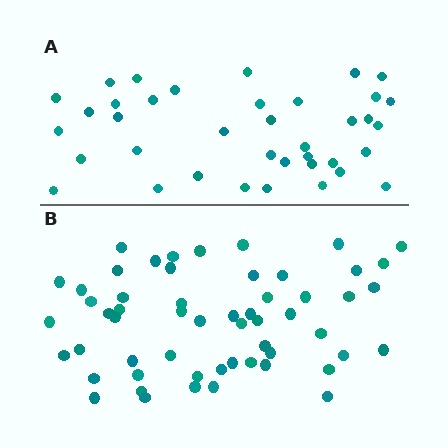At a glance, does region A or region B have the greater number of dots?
Region B (the bottom region) has more dots.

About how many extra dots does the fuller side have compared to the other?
Region B has approximately 20 more dots than region A.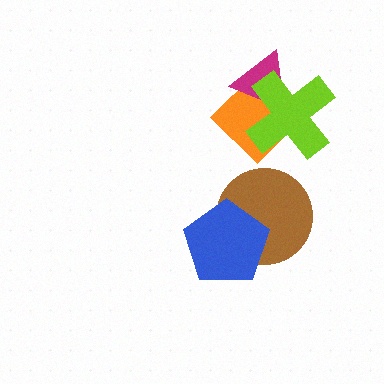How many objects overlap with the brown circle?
1 object overlaps with the brown circle.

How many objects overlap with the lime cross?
2 objects overlap with the lime cross.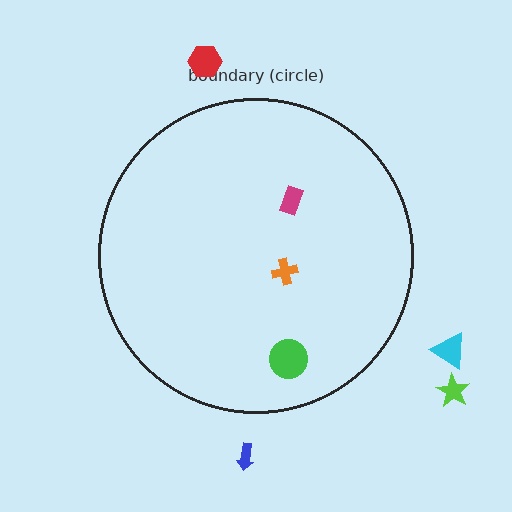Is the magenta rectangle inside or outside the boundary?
Inside.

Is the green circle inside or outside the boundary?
Inside.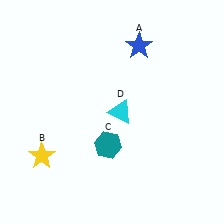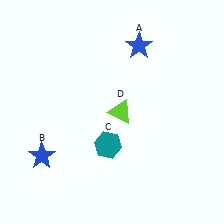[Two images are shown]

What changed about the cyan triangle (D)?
In Image 1, D is cyan. In Image 2, it changed to lime.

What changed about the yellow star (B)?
In Image 1, B is yellow. In Image 2, it changed to blue.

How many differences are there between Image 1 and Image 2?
There are 2 differences between the two images.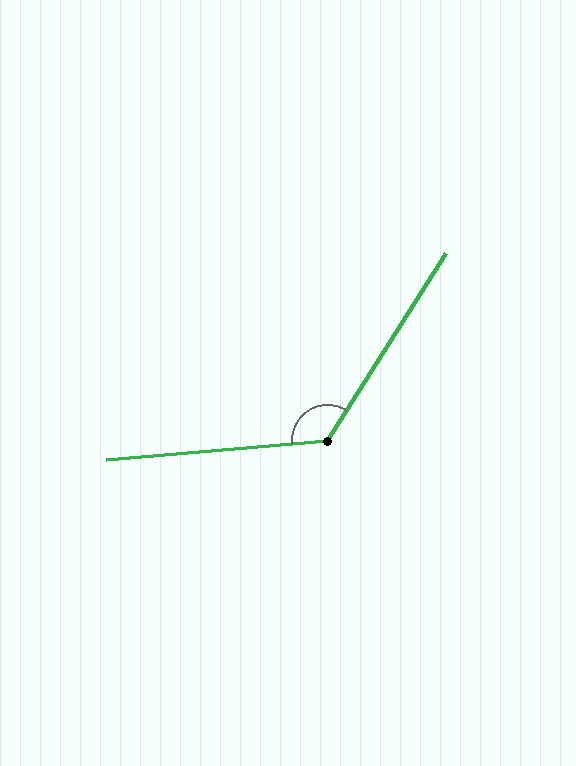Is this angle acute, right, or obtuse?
It is obtuse.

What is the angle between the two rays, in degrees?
Approximately 127 degrees.